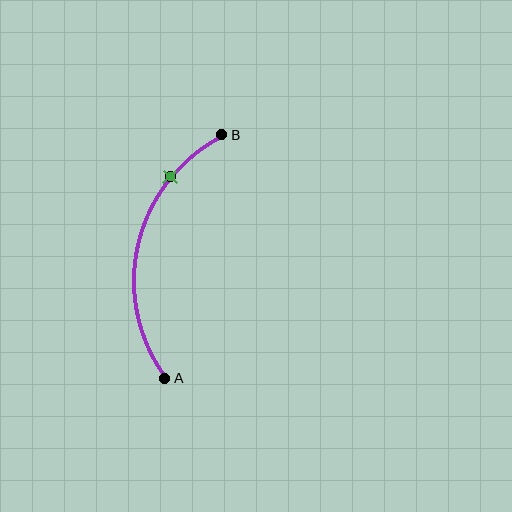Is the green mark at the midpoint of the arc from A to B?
No. The green mark lies on the arc but is closer to endpoint B. The arc midpoint would be at the point on the curve equidistant along the arc from both A and B.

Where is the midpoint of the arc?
The arc midpoint is the point on the curve farthest from the straight line joining A and B. It sits to the left of that line.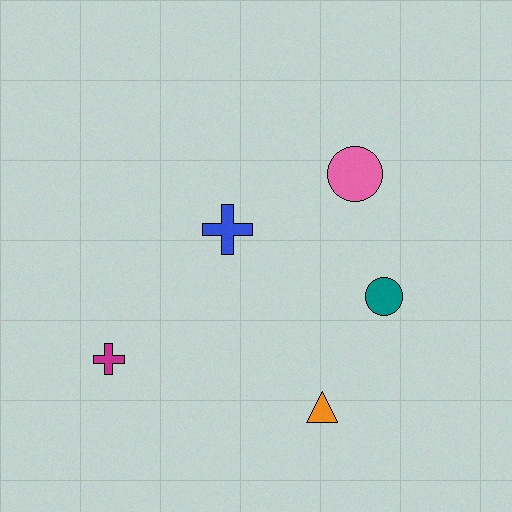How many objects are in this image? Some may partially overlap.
There are 5 objects.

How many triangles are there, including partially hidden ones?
There is 1 triangle.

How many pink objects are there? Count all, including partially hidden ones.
There is 1 pink object.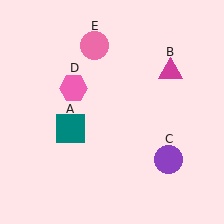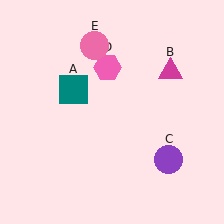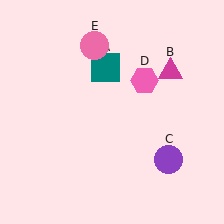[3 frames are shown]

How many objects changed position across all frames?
2 objects changed position: teal square (object A), pink hexagon (object D).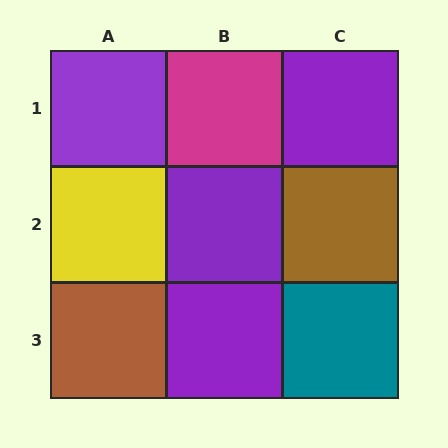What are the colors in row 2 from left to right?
Yellow, purple, brown.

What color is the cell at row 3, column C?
Teal.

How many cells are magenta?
1 cell is magenta.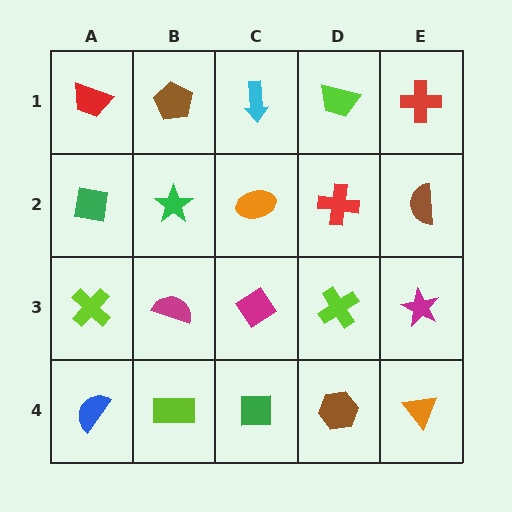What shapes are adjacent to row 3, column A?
A green square (row 2, column A), a blue semicircle (row 4, column A), a magenta semicircle (row 3, column B).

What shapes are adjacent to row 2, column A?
A red trapezoid (row 1, column A), a lime cross (row 3, column A), a green star (row 2, column B).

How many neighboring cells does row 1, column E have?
2.